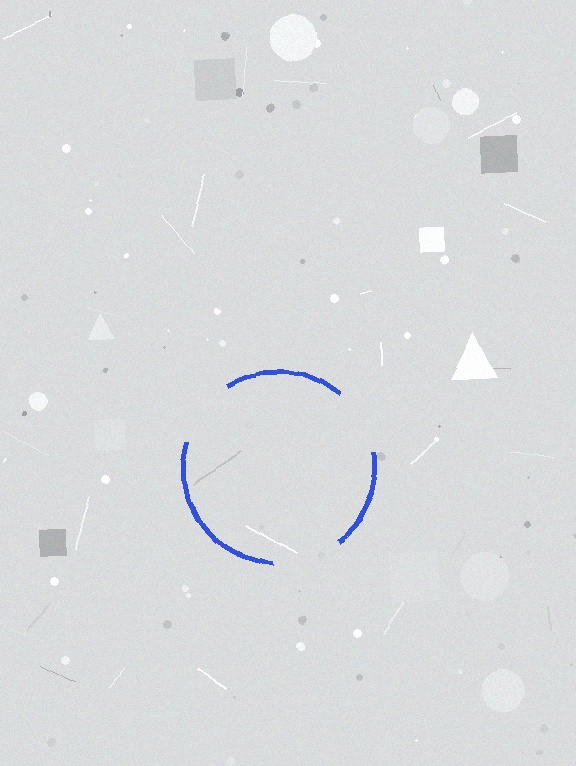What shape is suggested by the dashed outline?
The dashed outline suggests a circle.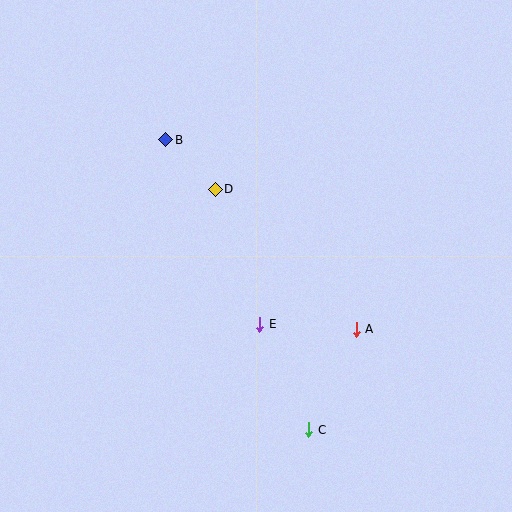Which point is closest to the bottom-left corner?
Point C is closest to the bottom-left corner.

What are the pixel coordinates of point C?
Point C is at (309, 430).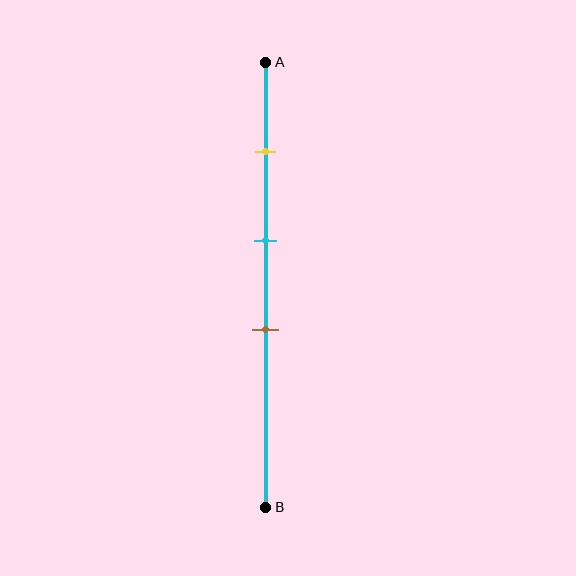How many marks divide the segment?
There are 3 marks dividing the segment.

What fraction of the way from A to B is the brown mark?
The brown mark is approximately 60% (0.6) of the way from A to B.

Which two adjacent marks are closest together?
The cyan and brown marks are the closest adjacent pair.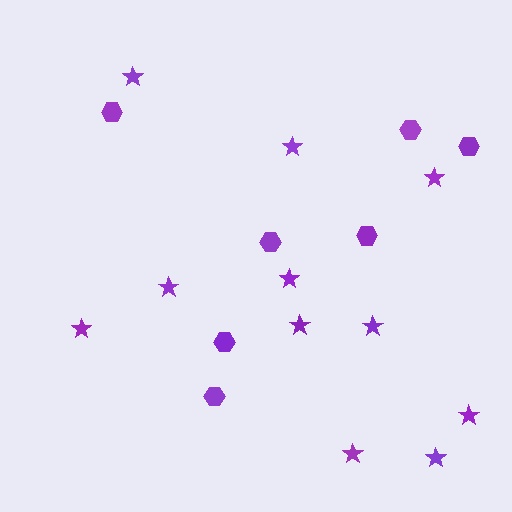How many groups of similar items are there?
There are 2 groups: one group of stars (11) and one group of hexagons (7).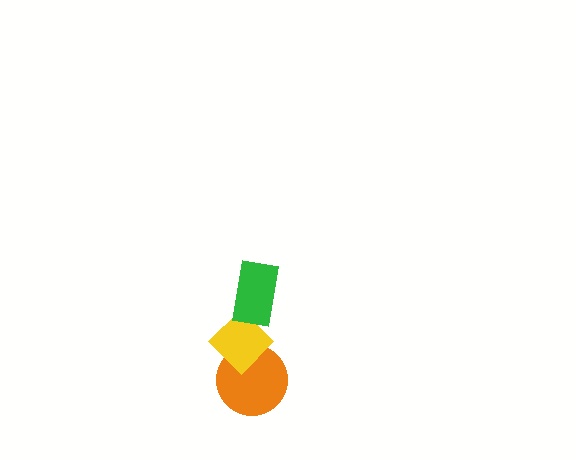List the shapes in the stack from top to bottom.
From top to bottom: the green rectangle, the yellow diamond, the orange circle.